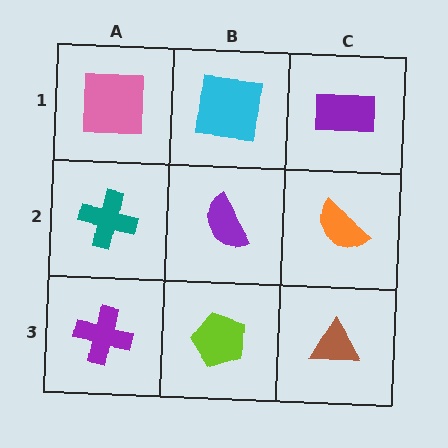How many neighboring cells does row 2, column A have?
3.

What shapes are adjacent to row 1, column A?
A teal cross (row 2, column A), a cyan square (row 1, column B).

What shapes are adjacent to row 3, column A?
A teal cross (row 2, column A), a lime pentagon (row 3, column B).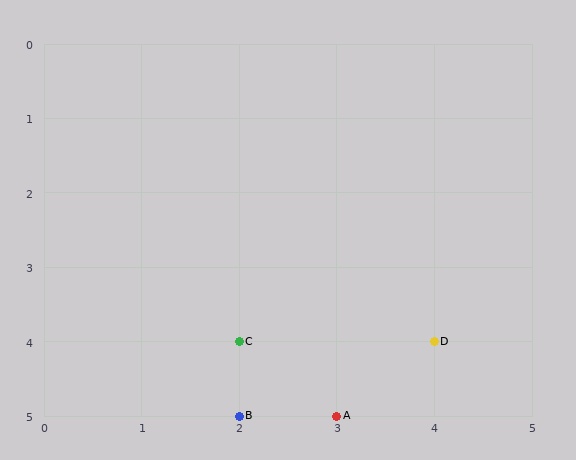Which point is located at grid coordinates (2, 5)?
Point B is at (2, 5).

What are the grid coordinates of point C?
Point C is at grid coordinates (2, 4).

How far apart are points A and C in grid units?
Points A and C are 1 column and 1 row apart (about 1.4 grid units diagonally).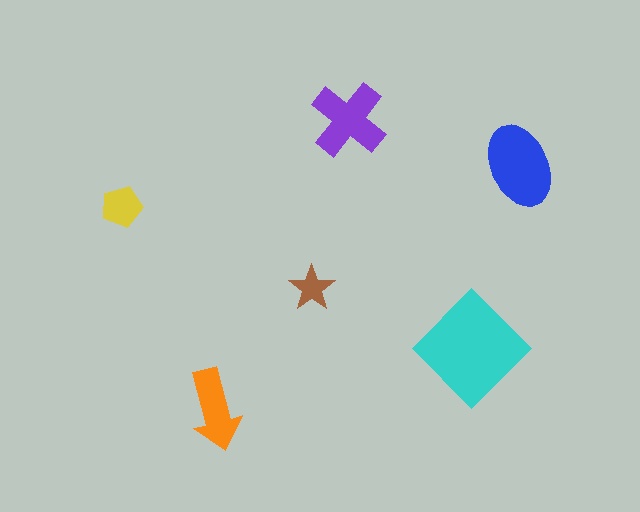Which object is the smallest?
The brown star.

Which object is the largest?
The cyan diamond.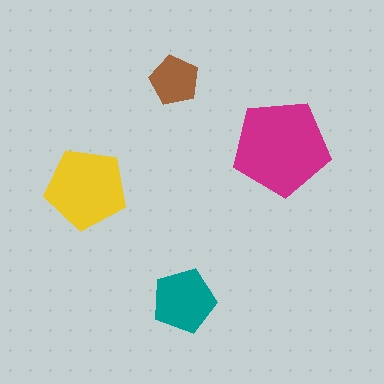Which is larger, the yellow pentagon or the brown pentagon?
The yellow one.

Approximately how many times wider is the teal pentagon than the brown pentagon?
About 1.5 times wider.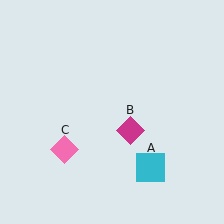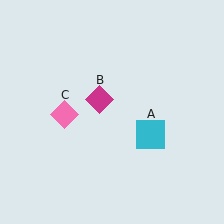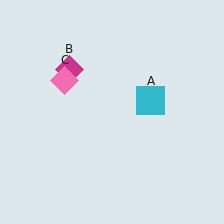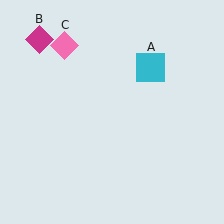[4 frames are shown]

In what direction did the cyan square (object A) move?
The cyan square (object A) moved up.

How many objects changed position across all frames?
3 objects changed position: cyan square (object A), magenta diamond (object B), pink diamond (object C).